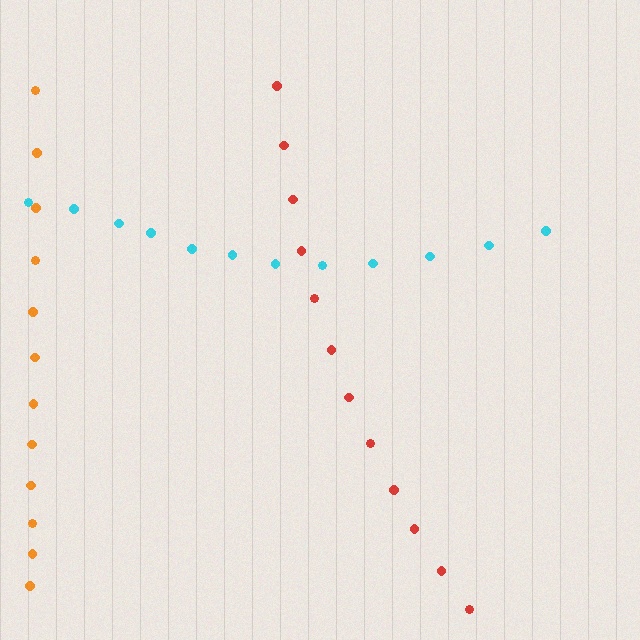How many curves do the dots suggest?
There are 3 distinct paths.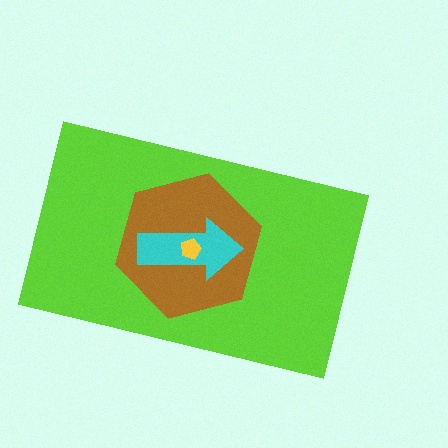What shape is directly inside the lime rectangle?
The brown hexagon.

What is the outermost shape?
The lime rectangle.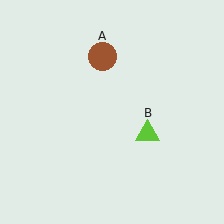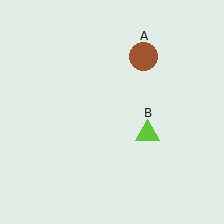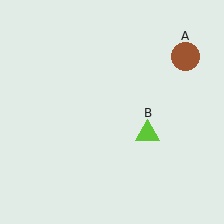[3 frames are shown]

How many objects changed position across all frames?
1 object changed position: brown circle (object A).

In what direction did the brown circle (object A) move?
The brown circle (object A) moved right.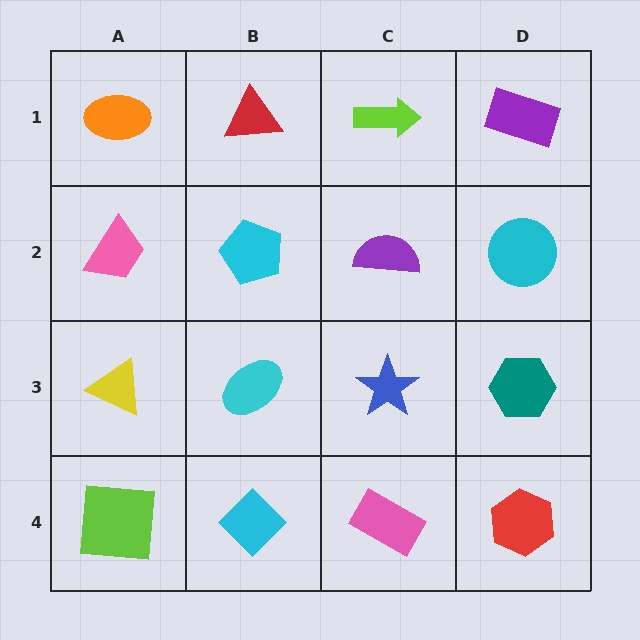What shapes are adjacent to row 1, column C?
A purple semicircle (row 2, column C), a red triangle (row 1, column B), a purple rectangle (row 1, column D).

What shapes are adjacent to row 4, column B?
A cyan ellipse (row 3, column B), a lime square (row 4, column A), a pink rectangle (row 4, column C).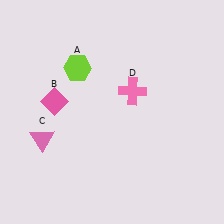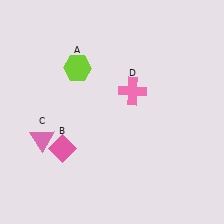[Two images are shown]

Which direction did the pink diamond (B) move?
The pink diamond (B) moved down.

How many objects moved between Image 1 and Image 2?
1 object moved between the two images.